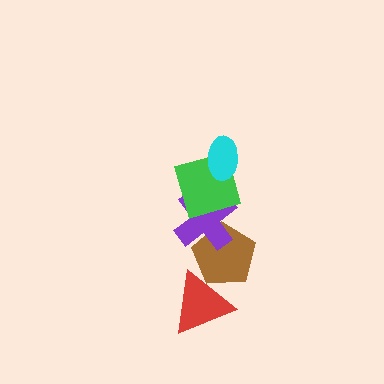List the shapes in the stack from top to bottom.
From top to bottom: the cyan ellipse, the green square, the purple cross, the brown pentagon, the red triangle.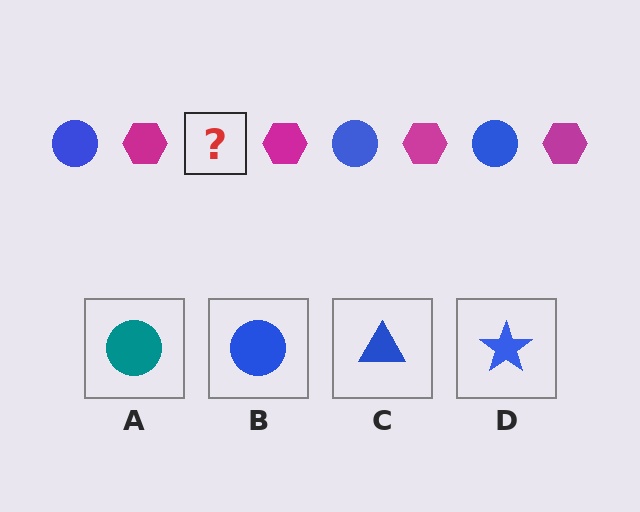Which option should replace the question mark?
Option B.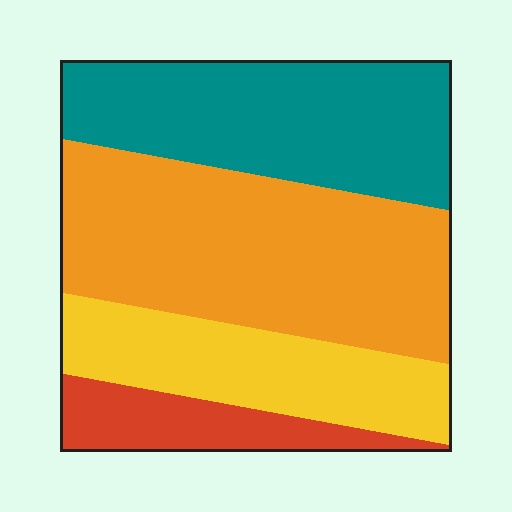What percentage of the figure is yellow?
Yellow takes up less than a quarter of the figure.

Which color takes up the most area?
Orange, at roughly 40%.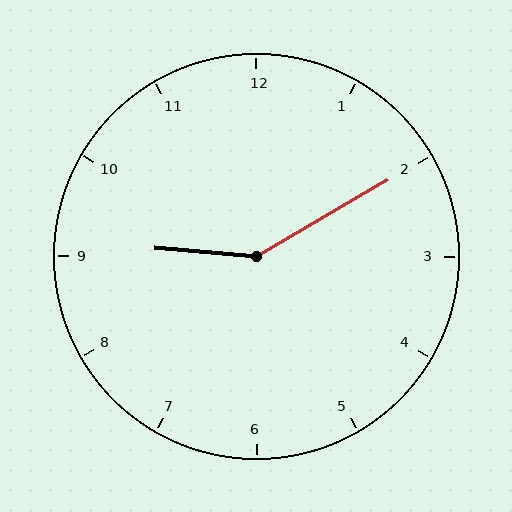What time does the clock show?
9:10.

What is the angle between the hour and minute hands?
Approximately 145 degrees.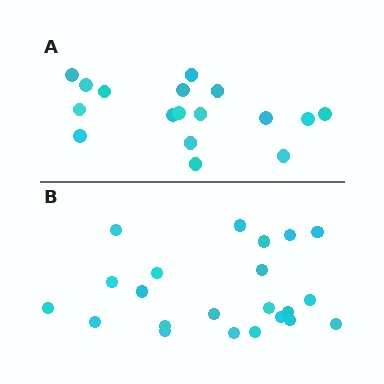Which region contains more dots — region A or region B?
Region B (the bottom region) has more dots.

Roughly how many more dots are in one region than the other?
Region B has about 5 more dots than region A.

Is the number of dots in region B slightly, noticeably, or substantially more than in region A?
Region B has noticeably more, but not dramatically so. The ratio is roughly 1.3 to 1.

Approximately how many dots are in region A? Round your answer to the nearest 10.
About 20 dots. (The exact count is 17, which rounds to 20.)